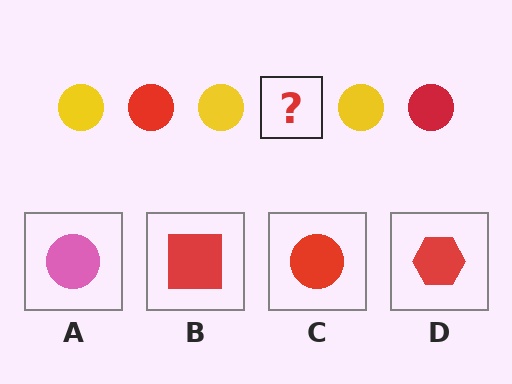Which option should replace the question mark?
Option C.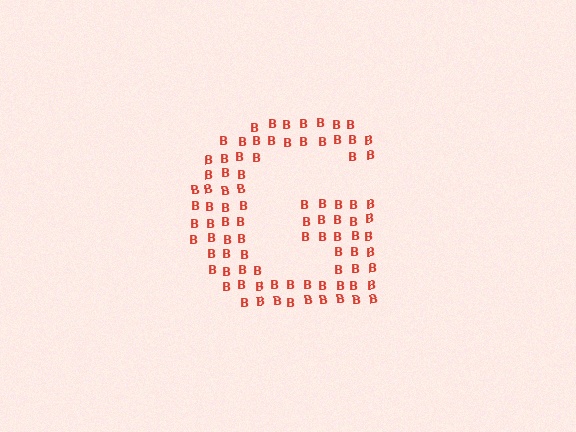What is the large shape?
The large shape is the letter G.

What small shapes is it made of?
It is made of small letter B's.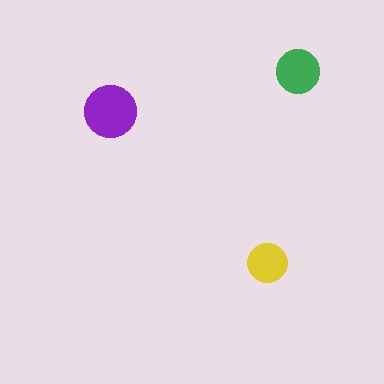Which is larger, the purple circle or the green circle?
The purple one.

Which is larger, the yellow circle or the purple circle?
The purple one.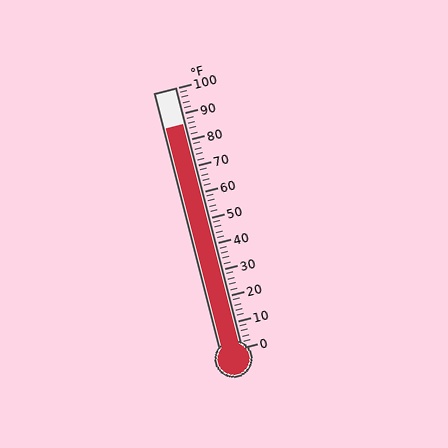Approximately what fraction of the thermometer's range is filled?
The thermometer is filled to approximately 85% of its range.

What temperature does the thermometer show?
The thermometer shows approximately 86°F.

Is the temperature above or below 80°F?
The temperature is above 80°F.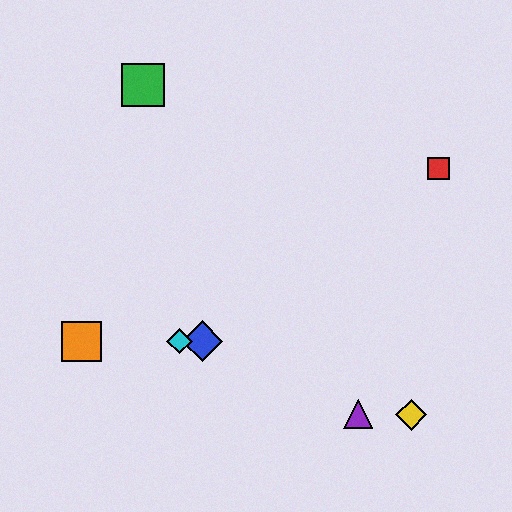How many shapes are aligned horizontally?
3 shapes (the blue diamond, the orange square, the cyan diamond) are aligned horizontally.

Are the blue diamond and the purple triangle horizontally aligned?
No, the blue diamond is at y≈341 and the purple triangle is at y≈414.